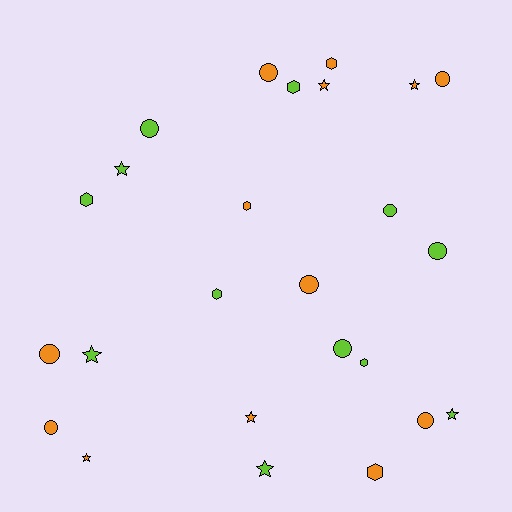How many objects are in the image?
There are 25 objects.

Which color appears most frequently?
Orange, with 13 objects.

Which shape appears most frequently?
Circle, with 10 objects.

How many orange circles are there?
There are 6 orange circles.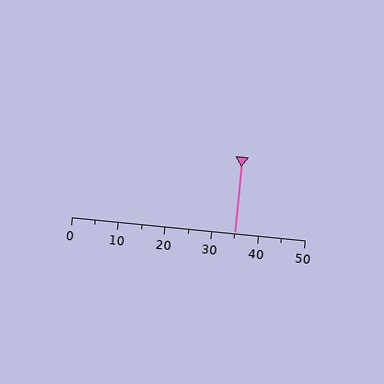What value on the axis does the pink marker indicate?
The marker indicates approximately 35.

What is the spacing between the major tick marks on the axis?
The major ticks are spaced 10 apart.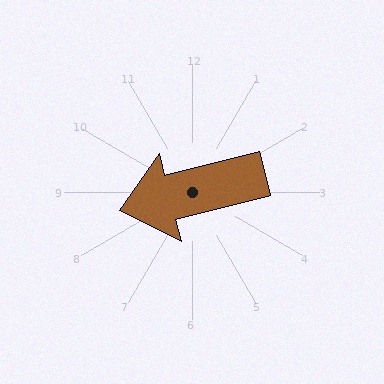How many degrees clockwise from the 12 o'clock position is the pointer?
Approximately 256 degrees.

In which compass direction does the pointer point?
West.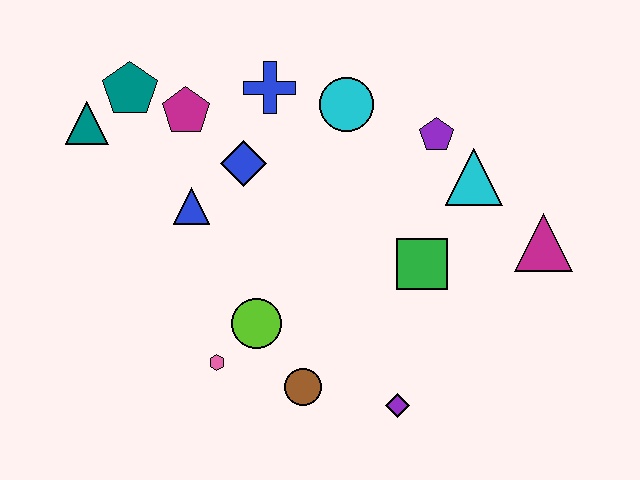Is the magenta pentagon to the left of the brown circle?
Yes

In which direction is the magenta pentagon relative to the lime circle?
The magenta pentagon is above the lime circle.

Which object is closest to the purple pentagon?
The cyan triangle is closest to the purple pentagon.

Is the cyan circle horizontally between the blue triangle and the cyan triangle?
Yes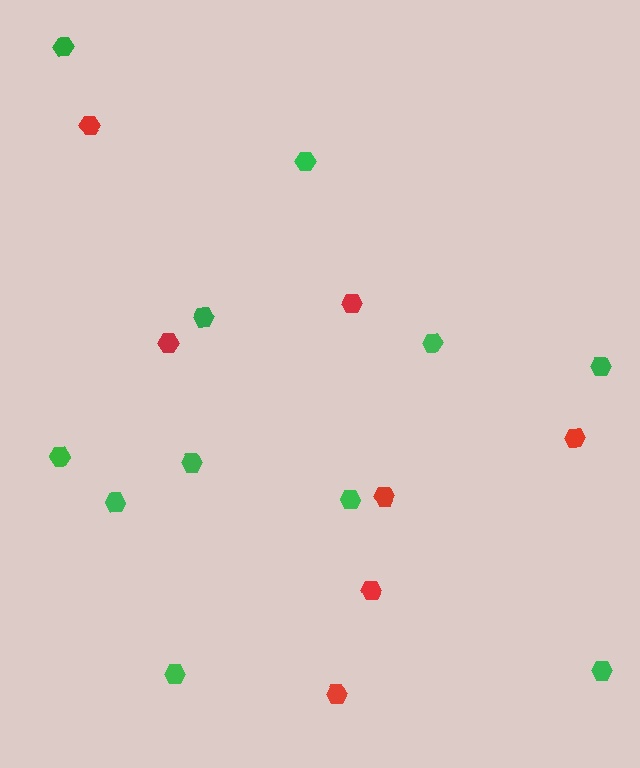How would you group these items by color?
There are 2 groups: one group of red hexagons (7) and one group of green hexagons (11).